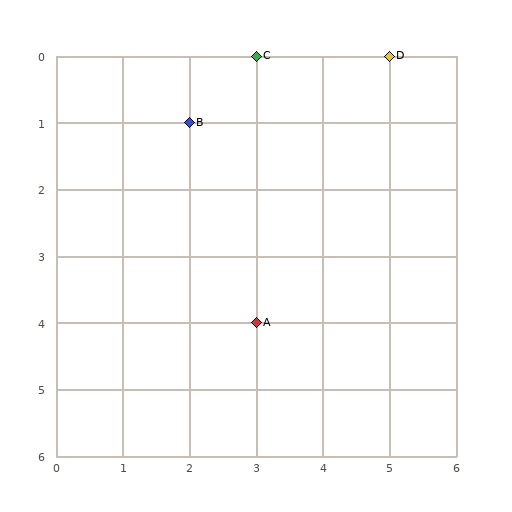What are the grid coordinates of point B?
Point B is at grid coordinates (2, 1).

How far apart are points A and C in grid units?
Points A and C are 4 rows apart.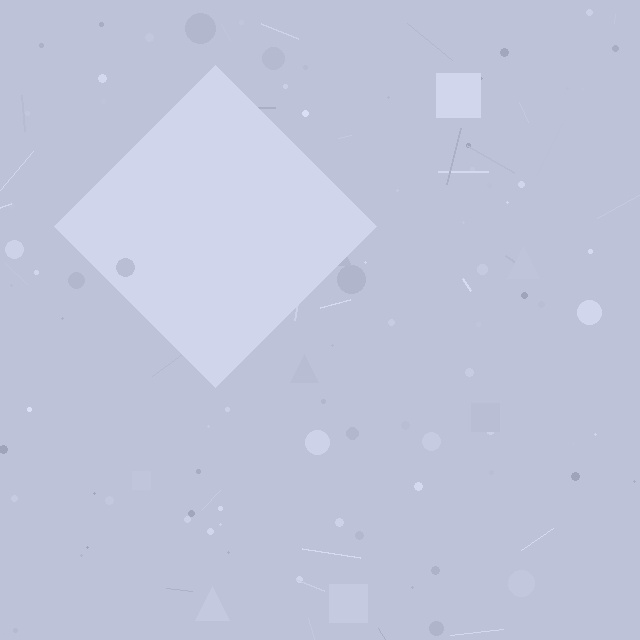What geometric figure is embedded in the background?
A diamond is embedded in the background.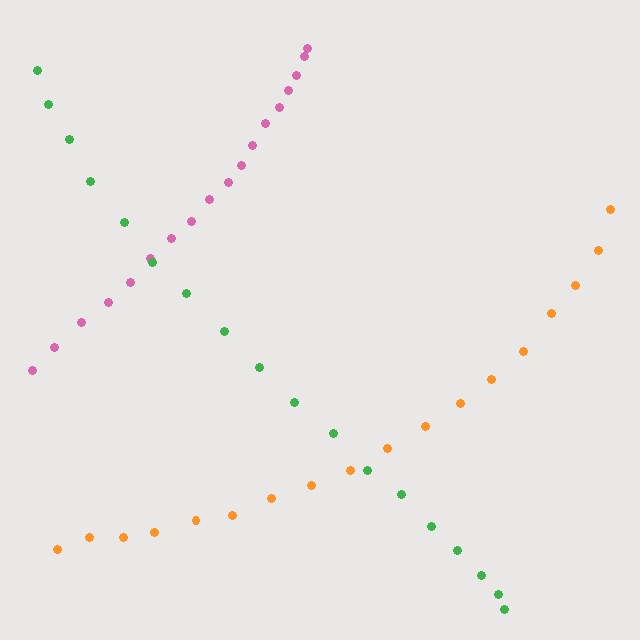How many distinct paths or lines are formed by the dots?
There are 3 distinct paths.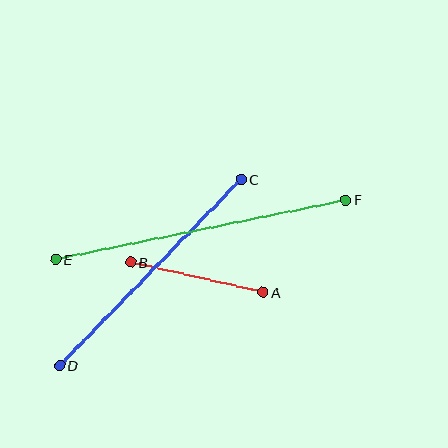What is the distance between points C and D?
The distance is approximately 260 pixels.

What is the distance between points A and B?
The distance is approximately 136 pixels.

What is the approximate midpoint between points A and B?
The midpoint is at approximately (197, 277) pixels.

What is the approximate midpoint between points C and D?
The midpoint is at approximately (150, 273) pixels.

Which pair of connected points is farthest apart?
Points E and F are farthest apart.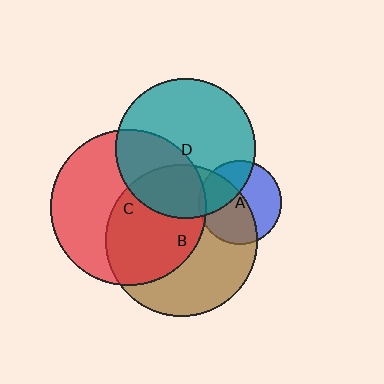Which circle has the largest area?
Circle C (red).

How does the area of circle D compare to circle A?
Approximately 2.8 times.